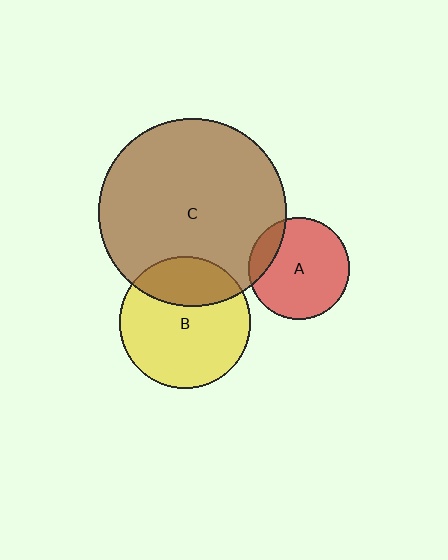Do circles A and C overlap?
Yes.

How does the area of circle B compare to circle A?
Approximately 1.7 times.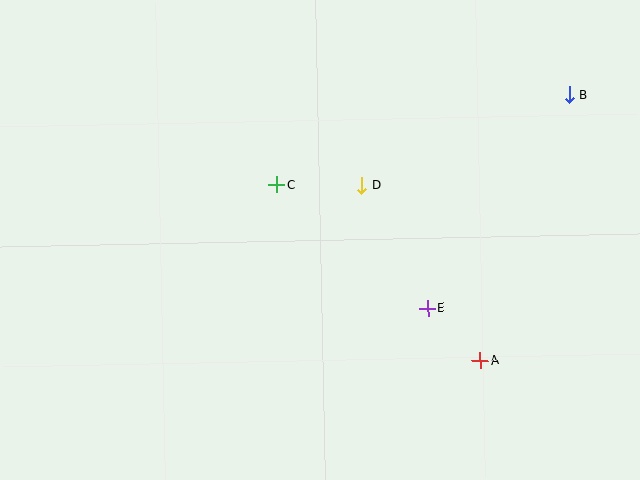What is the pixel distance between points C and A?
The distance between C and A is 269 pixels.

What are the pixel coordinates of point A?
Point A is at (480, 360).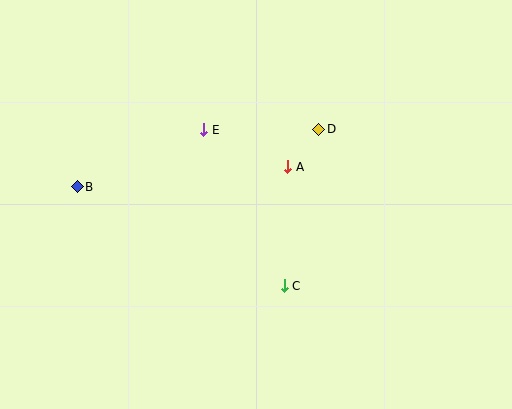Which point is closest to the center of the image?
Point A at (288, 167) is closest to the center.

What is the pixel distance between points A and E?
The distance between A and E is 92 pixels.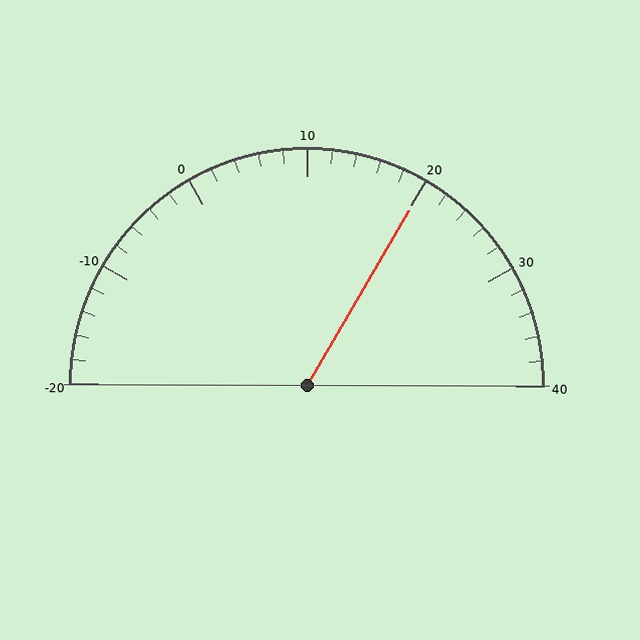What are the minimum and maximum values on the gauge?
The gauge ranges from -20 to 40.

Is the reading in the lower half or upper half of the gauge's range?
The reading is in the upper half of the range (-20 to 40).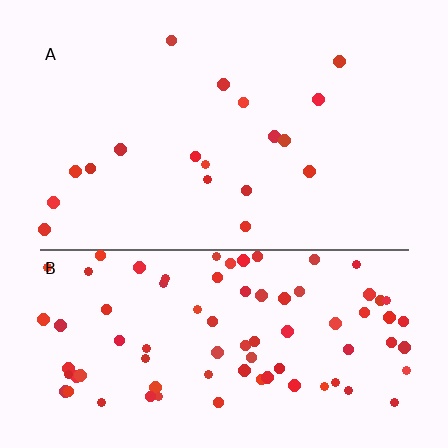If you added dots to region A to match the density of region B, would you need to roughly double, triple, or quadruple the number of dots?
Approximately quadruple.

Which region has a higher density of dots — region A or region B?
B (the bottom).